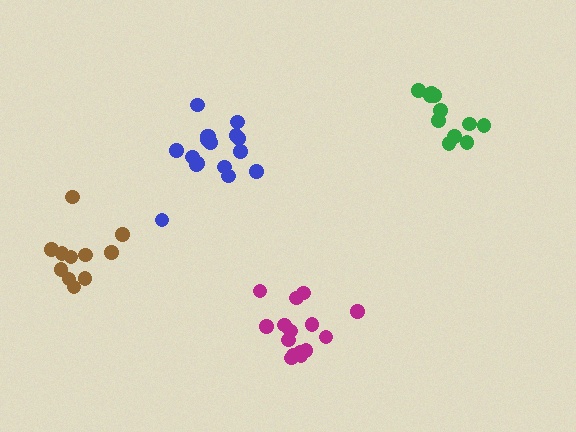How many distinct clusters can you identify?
There are 4 distinct clusters.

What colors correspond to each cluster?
The clusters are colored: brown, blue, green, magenta.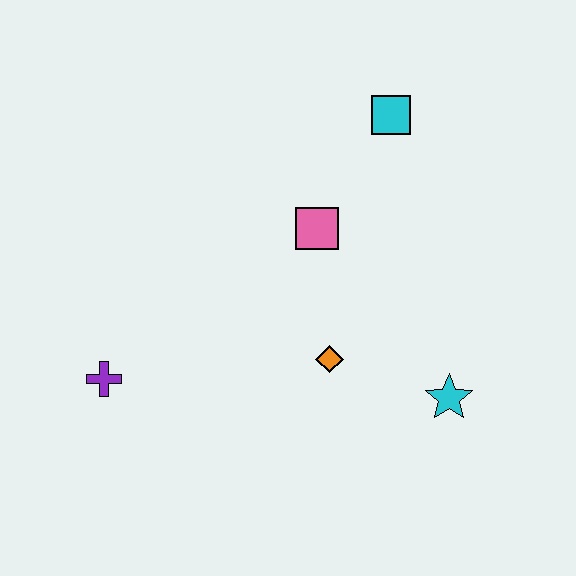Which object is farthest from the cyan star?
The purple cross is farthest from the cyan star.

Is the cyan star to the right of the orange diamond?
Yes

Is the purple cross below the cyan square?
Yes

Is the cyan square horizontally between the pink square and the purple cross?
No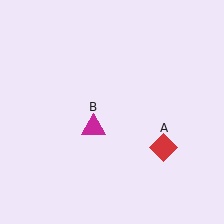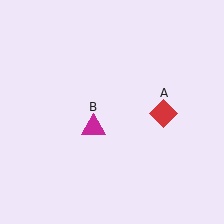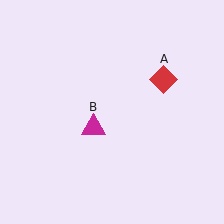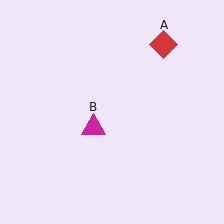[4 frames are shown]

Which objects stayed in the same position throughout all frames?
Magenta triangle (object B) remained stationary.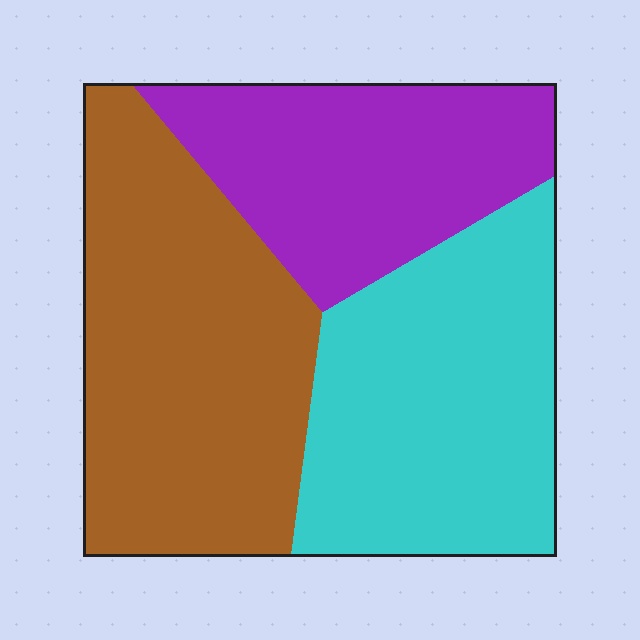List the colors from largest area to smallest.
From largest to smallest: brown, cyan, purple.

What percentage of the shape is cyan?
Cyan takes up between a third and a half of the shape.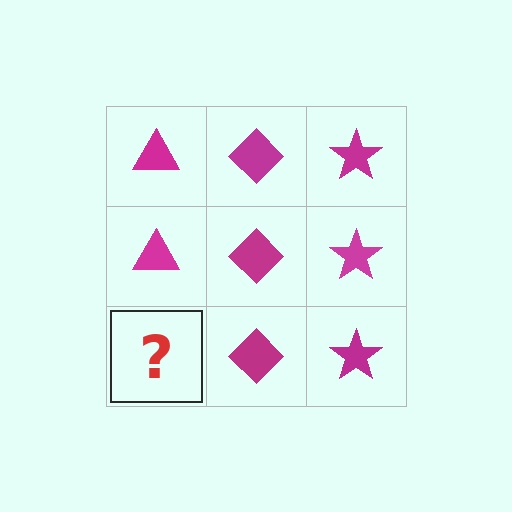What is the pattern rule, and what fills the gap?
The rule is that each column has a consistent shape. The gap should be filled with a magenta triangle.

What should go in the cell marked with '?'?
The missing cell should contain a magenta triangle.